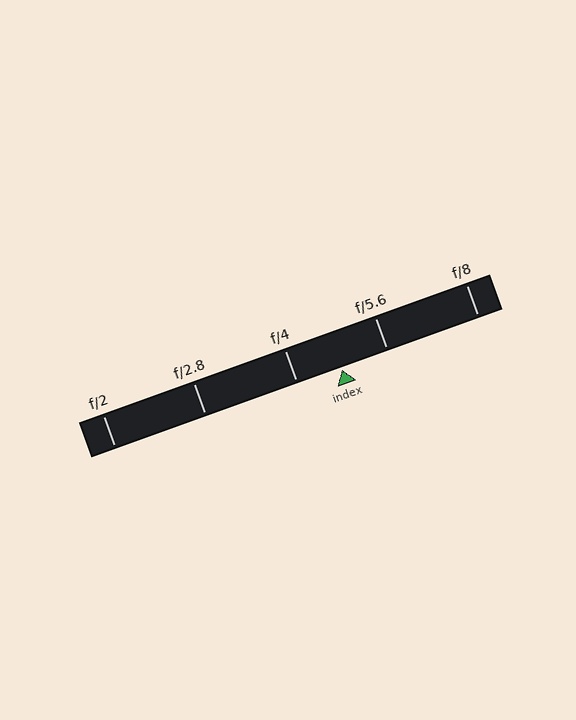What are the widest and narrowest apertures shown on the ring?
The widest aperture shown is f/2 and the narrowest is f/8.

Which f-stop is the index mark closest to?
The index mark is closest to f/4.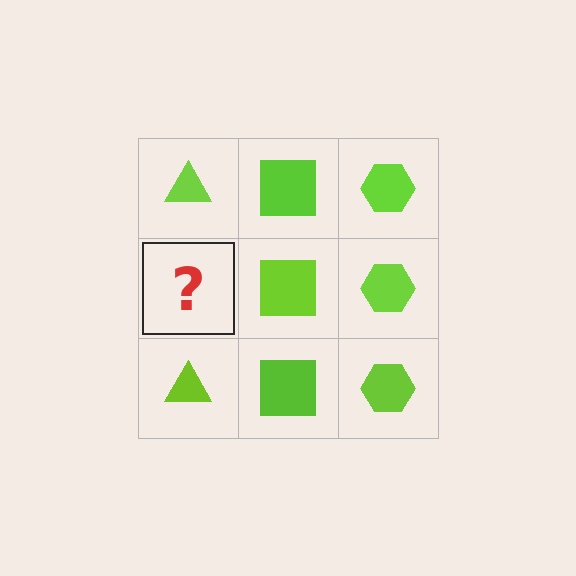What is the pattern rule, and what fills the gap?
The rule is that each column has a consistent shape. The gap should be filled with a lime triangle.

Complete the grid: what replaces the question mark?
The question mark should be replaced with a lime triangle.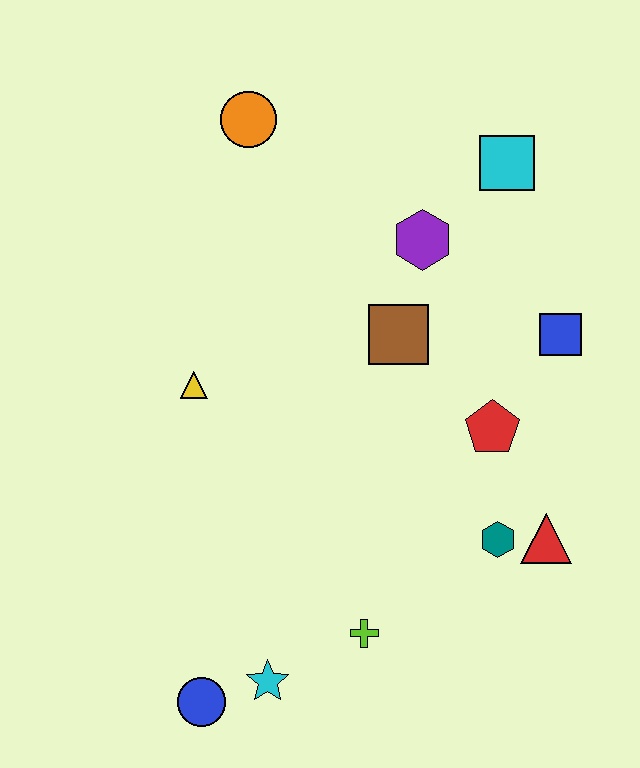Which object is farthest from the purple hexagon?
The blue circle is farthest from the purple hexagon.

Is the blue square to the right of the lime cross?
Yes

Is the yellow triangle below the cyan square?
Yes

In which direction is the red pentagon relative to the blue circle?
The red pentagon is to the right of the blue circle.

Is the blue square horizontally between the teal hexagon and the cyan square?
No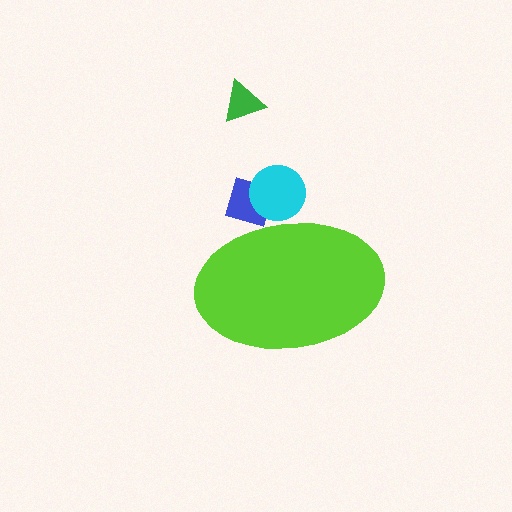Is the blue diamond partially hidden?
Yes, the blue diamond is partially hidden behind the lime ellipse.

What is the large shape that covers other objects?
A lime ellipse.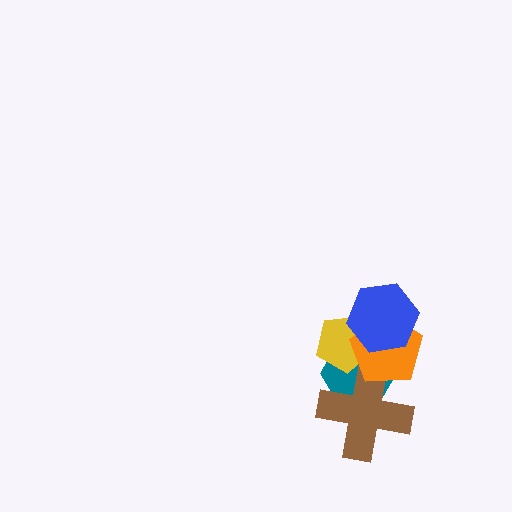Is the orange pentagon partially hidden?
Yes, it is partially covered by another shape.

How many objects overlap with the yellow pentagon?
3 objects overlap with the yellow pentagon.